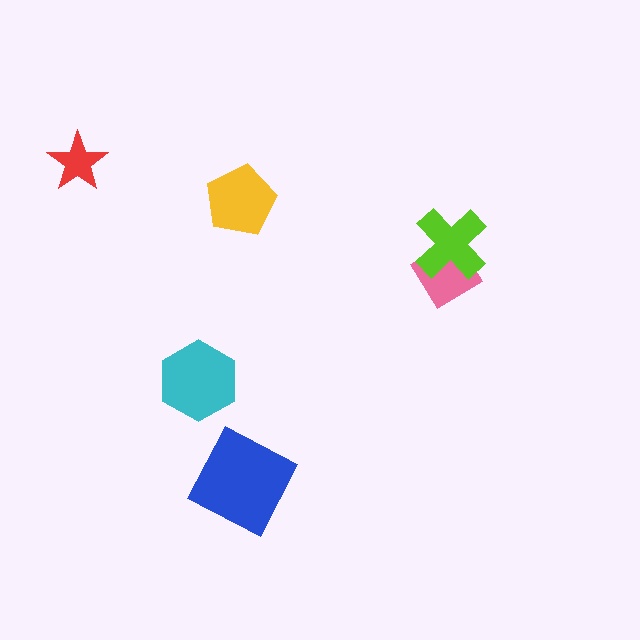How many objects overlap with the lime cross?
1 object overlaps with the lime cross.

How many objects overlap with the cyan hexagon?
0 objects overlap with the cyan hexagon.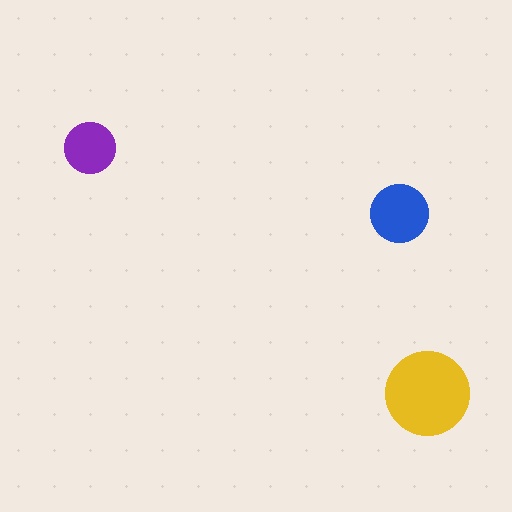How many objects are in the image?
There are 3 objects in the image.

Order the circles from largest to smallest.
the yellow one, the blue one, the purple one.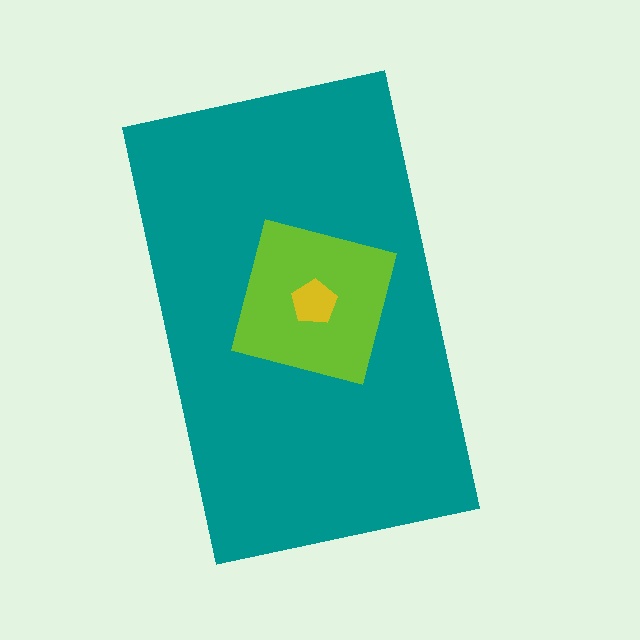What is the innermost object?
The yellow pentagon.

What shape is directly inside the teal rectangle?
The lime square.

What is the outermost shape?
The teal rectangle.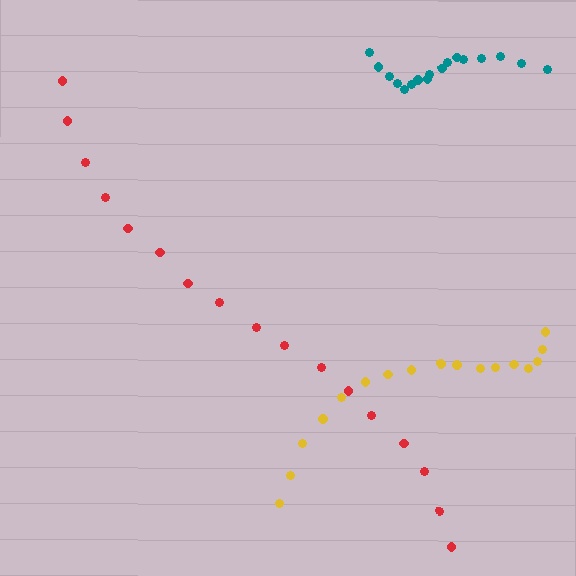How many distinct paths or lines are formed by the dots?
There are 3 distinct paths.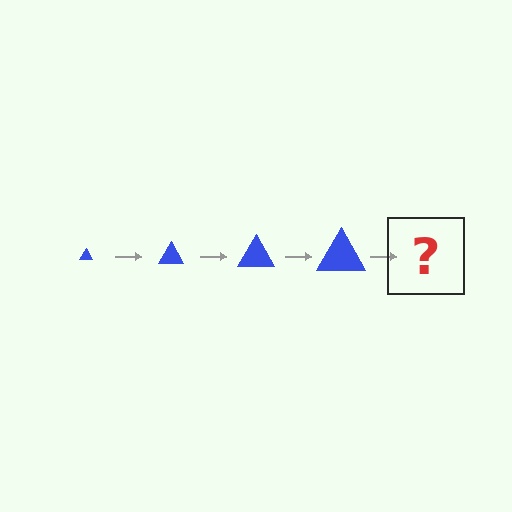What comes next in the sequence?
The next element should be a blue triangle, larger than the previous one.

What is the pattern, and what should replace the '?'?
The pattern is that the triangle gets progressively larger each step. The '?' should be a blue triangle, larger than the previous one.